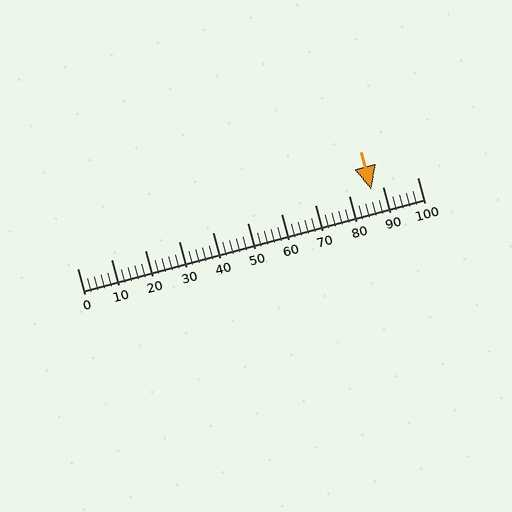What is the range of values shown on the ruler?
The ruler shows values from 0 to 100.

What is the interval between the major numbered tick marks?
The major tick marks are spaced 10 units apart.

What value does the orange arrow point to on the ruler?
The orange arrow points to approximately 87.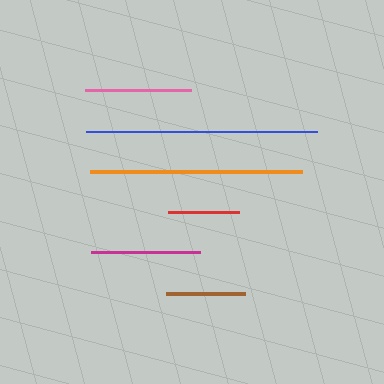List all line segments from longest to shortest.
From longest to shortest: blue, orange, magenta, pink, brown, red.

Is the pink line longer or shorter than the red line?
The pink line is longer than the red line.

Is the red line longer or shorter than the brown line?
The brown line is longer than the red line.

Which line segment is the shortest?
The red line is the shortest at approximately 71 pixels.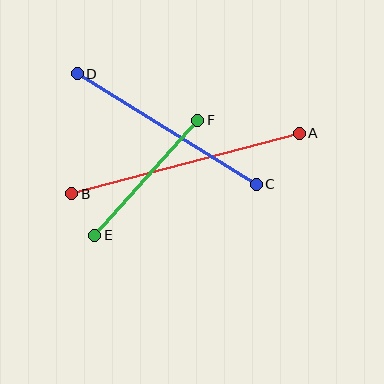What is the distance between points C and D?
The distance is approximately 211 pixels.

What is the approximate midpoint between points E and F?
The midpoint is at approximately (146, 178) pixels.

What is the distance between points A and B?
The distance is approximately 235 pixels.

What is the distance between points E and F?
The distance is approximately 155 pixels.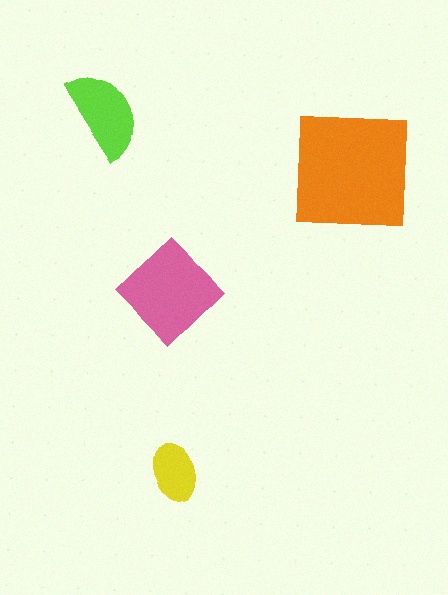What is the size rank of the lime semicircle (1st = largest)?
3rd.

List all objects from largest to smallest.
The orange square, the pink diamond, the lime semicircle, the yellow ellipse.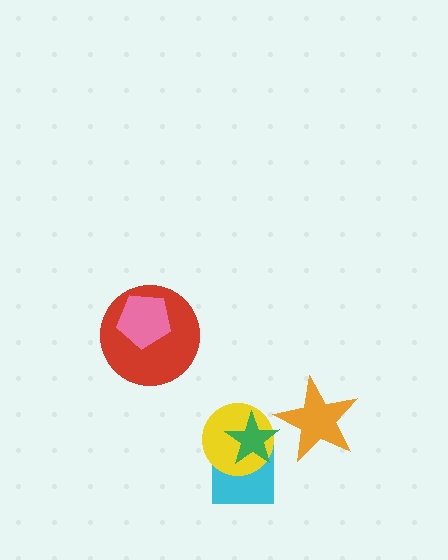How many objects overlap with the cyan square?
2 objects overlap with the cyan square.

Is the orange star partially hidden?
No, no other shape covers it.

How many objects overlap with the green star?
2 objects overlap with the green star.